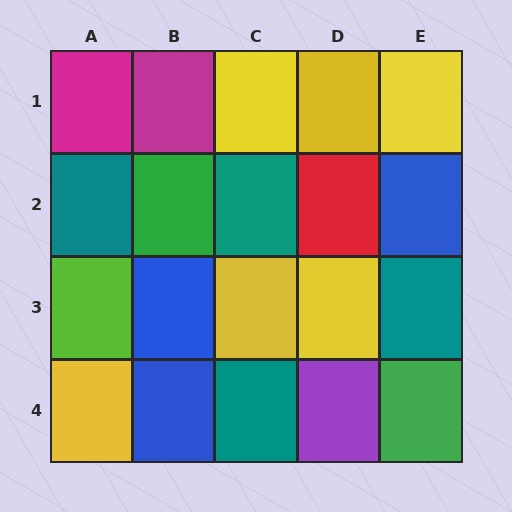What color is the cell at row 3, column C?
Yellow.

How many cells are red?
1 cell is red.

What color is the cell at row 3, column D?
Yellow.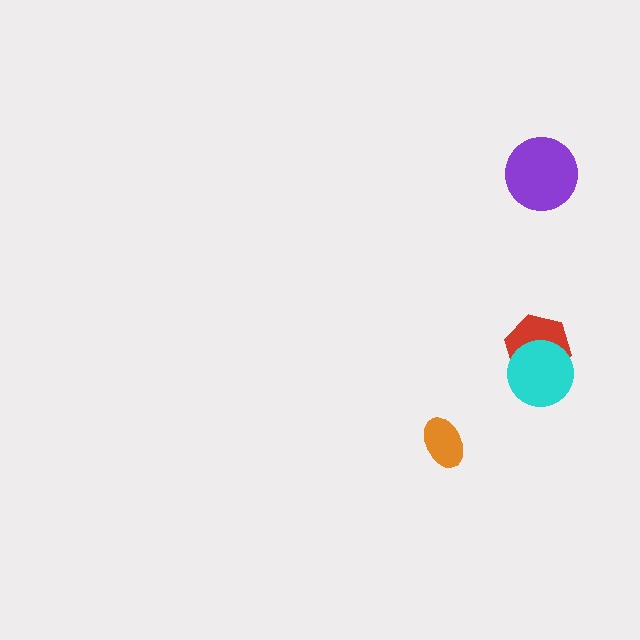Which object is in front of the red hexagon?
The cyan circle is in front of the red hexagon.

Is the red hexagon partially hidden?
Yes, it is partially covered by another shape.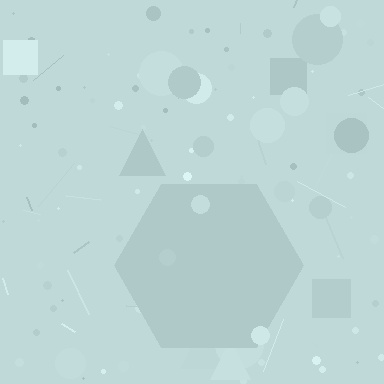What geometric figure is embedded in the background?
A hexagon is embedded in the background.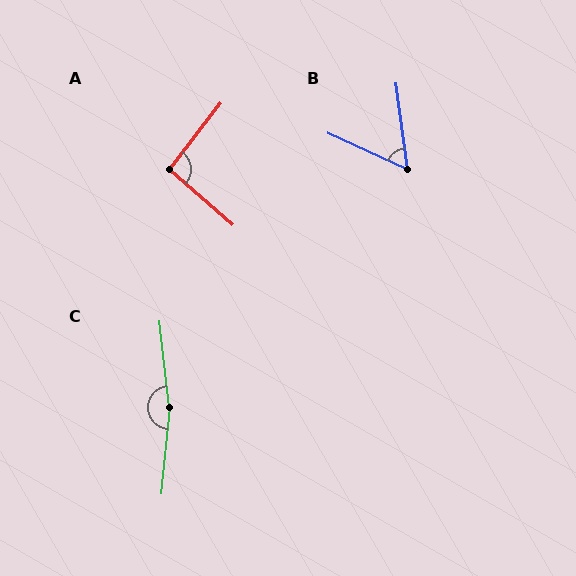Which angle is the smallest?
B, at approximately 57 degrees.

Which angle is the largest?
C, at approximately 168 degrees.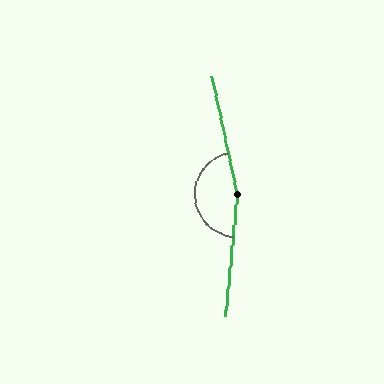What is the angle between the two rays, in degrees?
Approximately 162 degrees.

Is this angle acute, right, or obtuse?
It is obtuse.